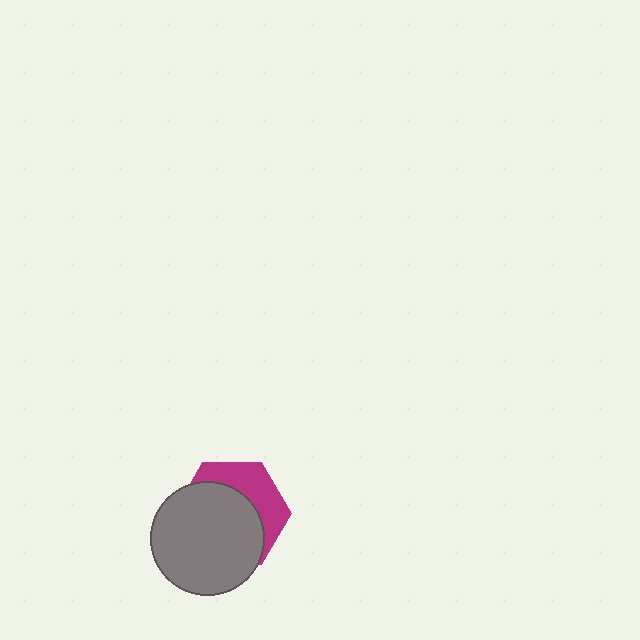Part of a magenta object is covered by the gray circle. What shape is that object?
It is a hexagon.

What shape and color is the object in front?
The object in front is a gray circle.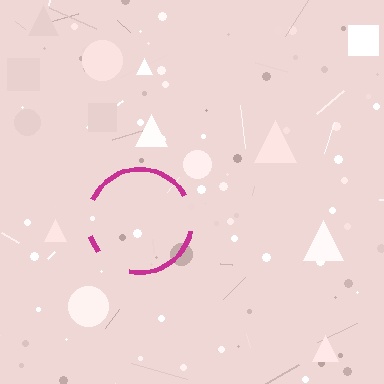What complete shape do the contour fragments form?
The contour fragments form a circle.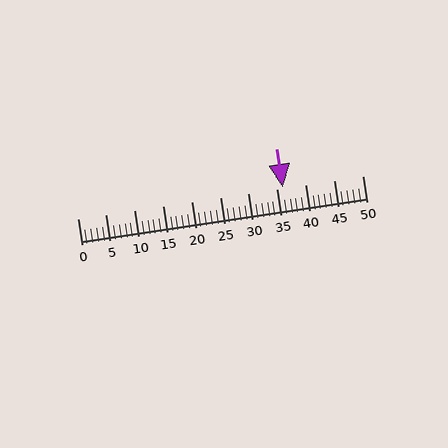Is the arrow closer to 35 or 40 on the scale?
The arrow is closer to 35.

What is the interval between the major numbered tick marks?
The major tick marks are spaced 5 units apart.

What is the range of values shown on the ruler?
The ruler shows values from 0 to 50.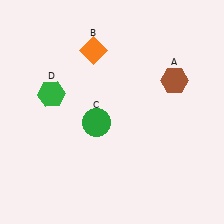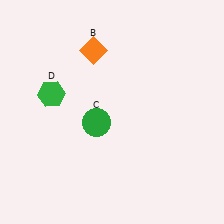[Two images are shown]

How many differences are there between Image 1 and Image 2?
There is 1 difference between the two images.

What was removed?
The brown hexagon (A) was removed in Image 2.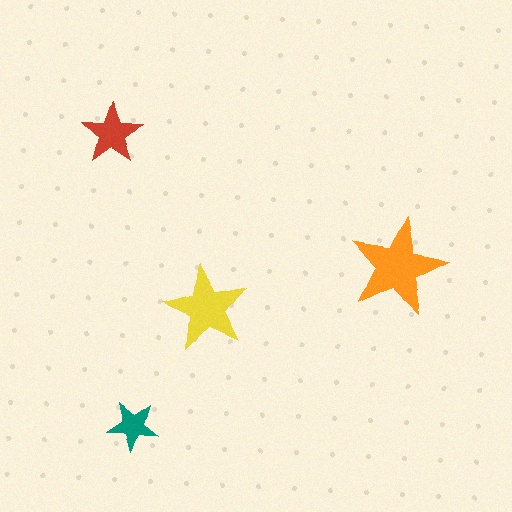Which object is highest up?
The red star is topmost.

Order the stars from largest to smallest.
the orange one, the yellow one, the red one, the teal one.